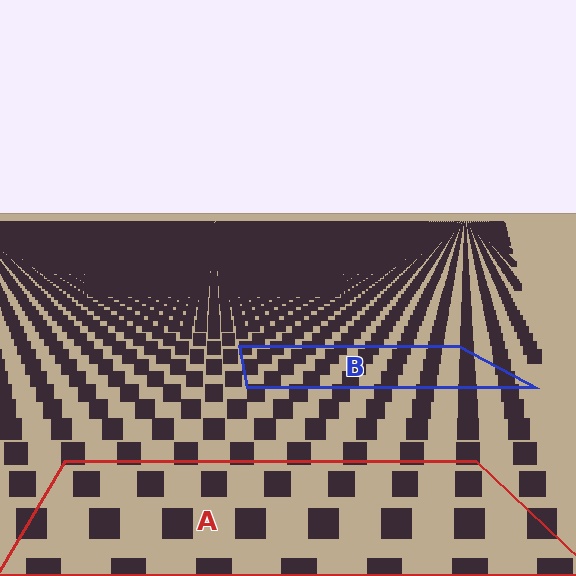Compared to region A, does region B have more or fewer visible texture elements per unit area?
Region B has more texture elements per unit area — they are packed more densely because it is farther away.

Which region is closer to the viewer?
Region A is closer. The texture elements there are larger and more spread out.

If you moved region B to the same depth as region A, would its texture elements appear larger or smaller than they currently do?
They would appear larger. At a closer depth, the same texture elements are projected at a bigger on-screen size.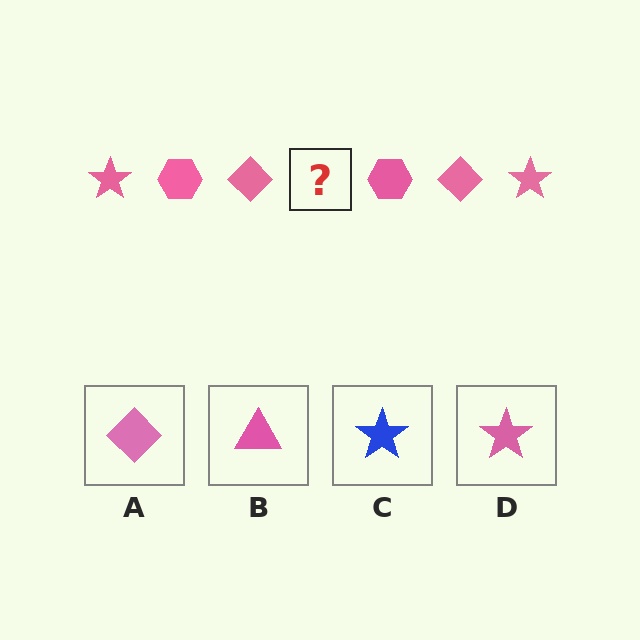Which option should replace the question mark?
Option D.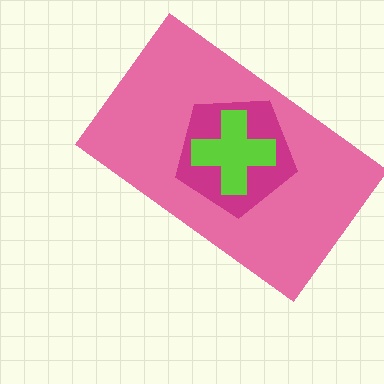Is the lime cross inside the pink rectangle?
Yes.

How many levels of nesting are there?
3.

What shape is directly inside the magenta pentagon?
The lime cross.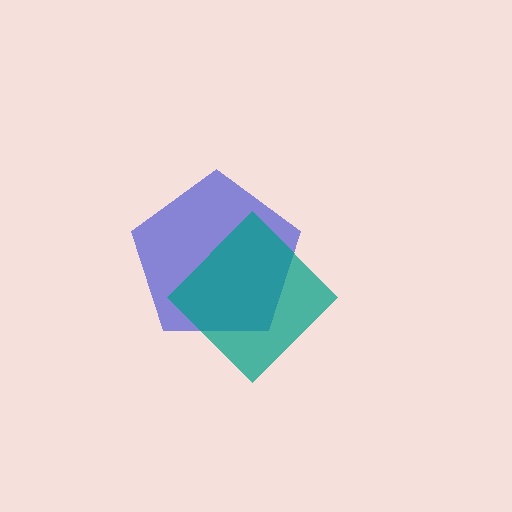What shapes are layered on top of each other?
The layered shapes are: a blue pentagon, a teal diamond.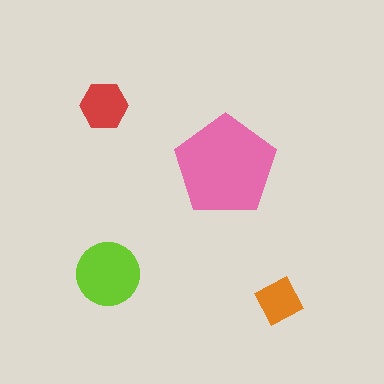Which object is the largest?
The pink pentagon.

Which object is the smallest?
The orange square.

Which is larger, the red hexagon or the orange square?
The red hexagon.